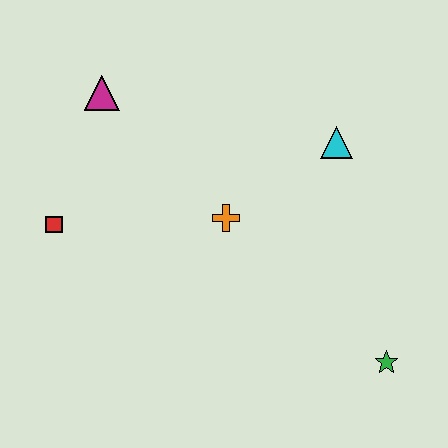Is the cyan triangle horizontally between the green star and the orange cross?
Yes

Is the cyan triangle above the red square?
Yes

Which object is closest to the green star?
The orange cross is closest to the green star.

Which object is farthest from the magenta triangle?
The green star is farthest from the magenta triangle.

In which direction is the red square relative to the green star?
The red square is to the left of the green star.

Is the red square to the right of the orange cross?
No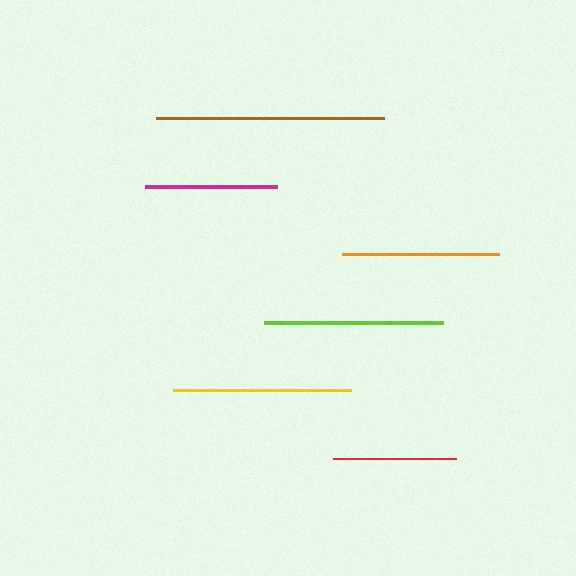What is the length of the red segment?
The red segment is approximately 123 pixels long.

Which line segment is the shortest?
The red line is the shortest at approximately 123 pixels.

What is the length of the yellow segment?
The yellow segment is approximately 178 pixels long.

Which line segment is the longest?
The brown line is the longest at approximately 228 pixels.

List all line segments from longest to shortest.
From longest to shortest: brown, lime, yellow, orange, magenta, red.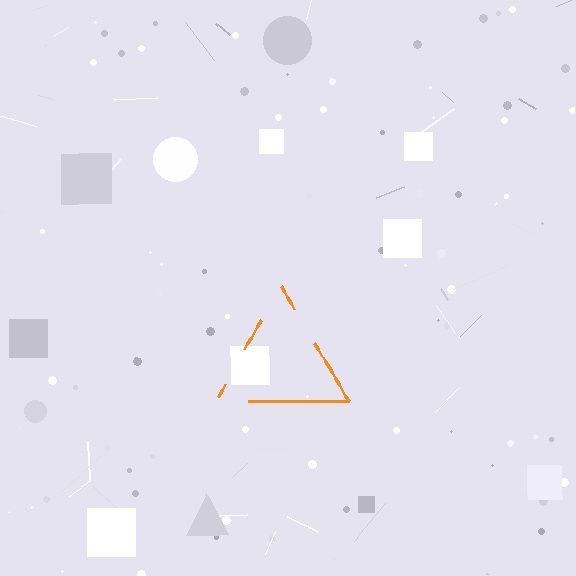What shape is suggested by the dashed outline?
The dashed outline suggests a triangle.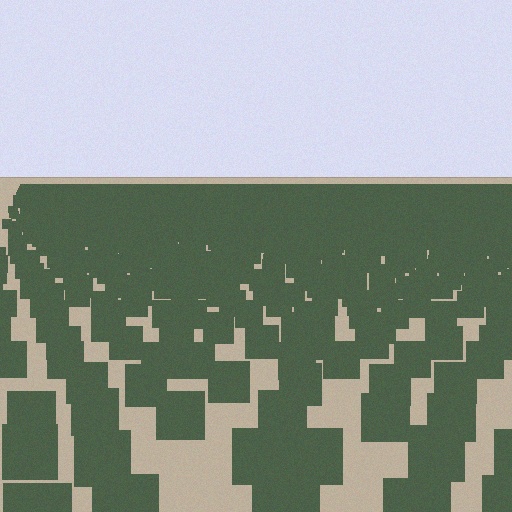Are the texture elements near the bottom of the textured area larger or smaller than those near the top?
Larger. Near the bottom, elements are closer to the viewer and appear at a bigger on-screen size.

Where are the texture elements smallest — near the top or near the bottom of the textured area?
Near the top.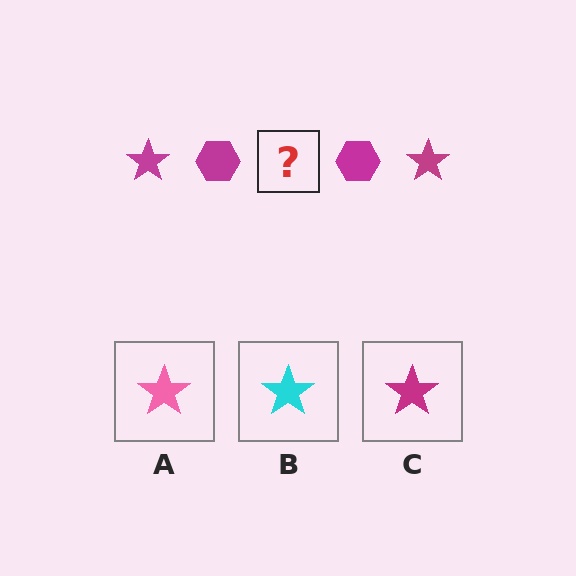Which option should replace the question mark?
Option C.